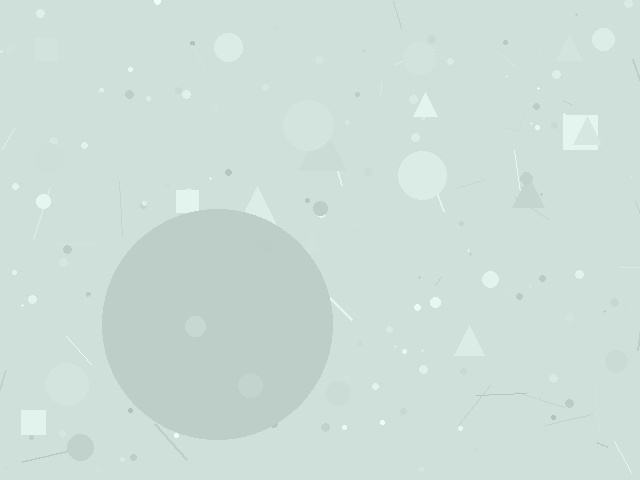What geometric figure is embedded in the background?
A circle is embedded in the background.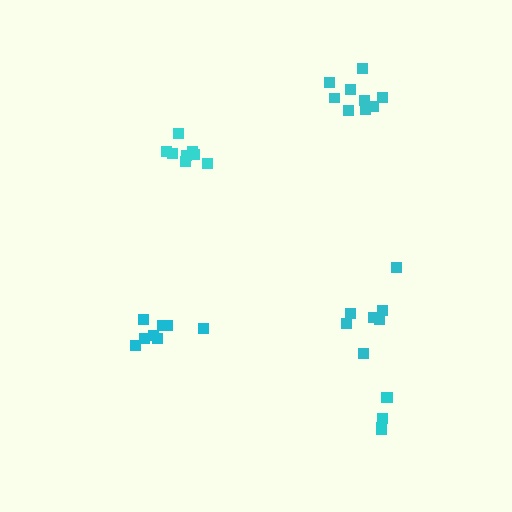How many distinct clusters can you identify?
There are 5 distinct clusters.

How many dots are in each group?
Group 1: 9 dots, Group 2: 7 dots, Group 3: 8 dots, Group 4: 8 dots, Group 5: 5 dots (37 total).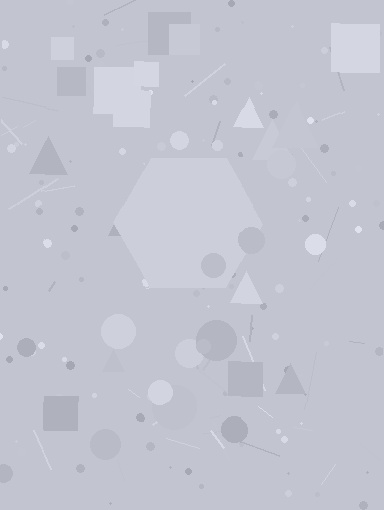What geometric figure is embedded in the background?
A hexagon is embedded in the background.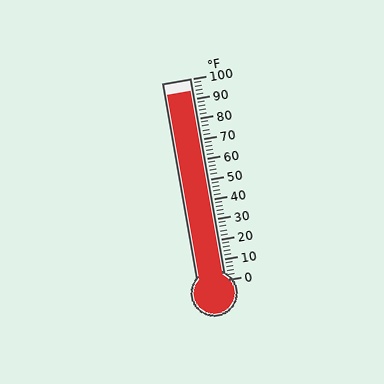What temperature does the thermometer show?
The thermometer shows approximately 94°F.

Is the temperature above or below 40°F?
The temperature is above 40°F.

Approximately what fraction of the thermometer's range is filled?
The thermometer is filled to approximately 95% of its range.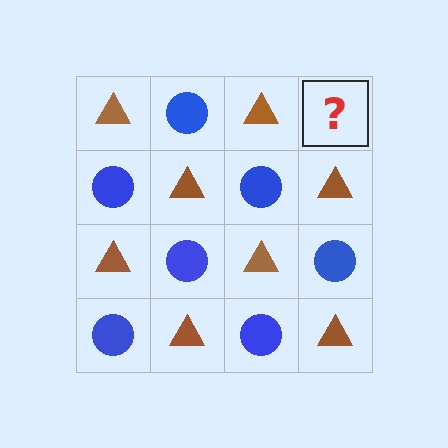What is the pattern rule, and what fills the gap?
The rule is that it alternates brown triangle and blue circle in a checkerboard pattern. The gap should be filled with a blue circle.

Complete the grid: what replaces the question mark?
The question mark should be replaced with a blue circle.